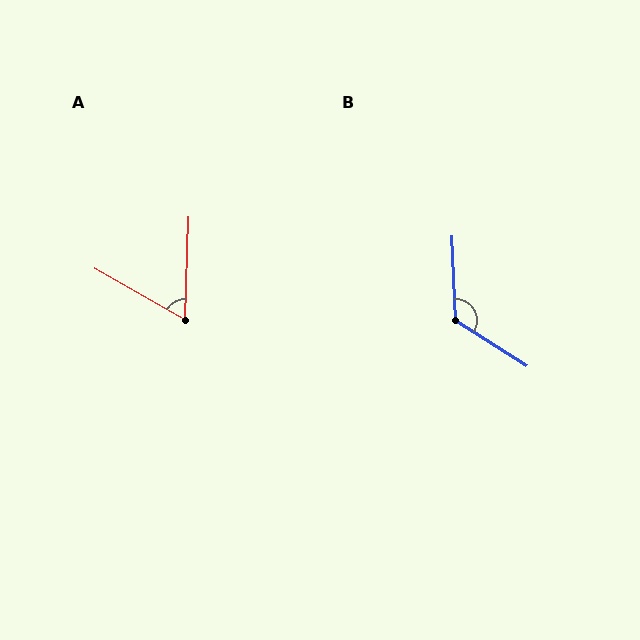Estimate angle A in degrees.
Approximately 62 degrees.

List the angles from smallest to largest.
A (62°), B (125°).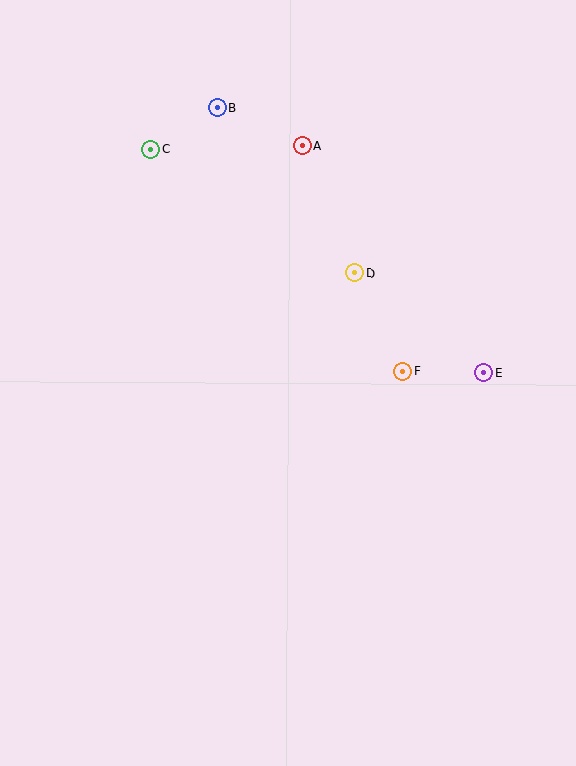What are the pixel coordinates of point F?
Point F is at (403, 371).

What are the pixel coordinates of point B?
Point B is at (217, 108).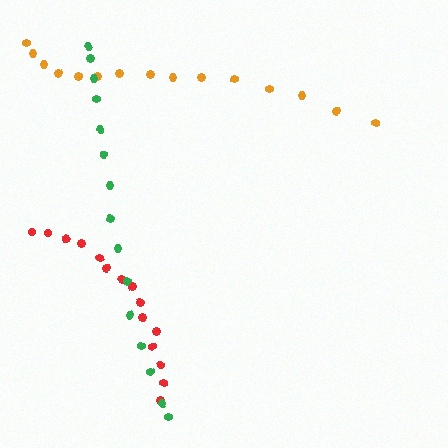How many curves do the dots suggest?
There are 3 distinct paths.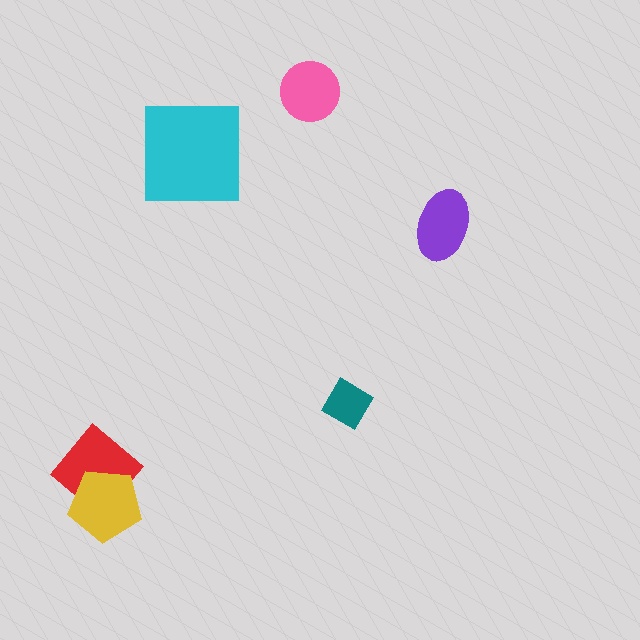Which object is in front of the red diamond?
The yellow pentagon is in front of the red diamond.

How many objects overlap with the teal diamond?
0 objects overlap with the teal diamond.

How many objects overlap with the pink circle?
0 objects overlap with the pink circle.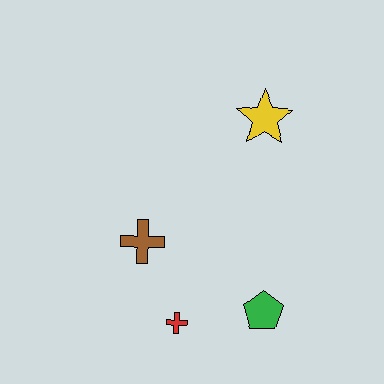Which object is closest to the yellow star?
The brown cross is closest to the yellow star.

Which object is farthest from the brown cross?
The yellow star is farthest from the brown cross.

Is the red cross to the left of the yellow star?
Yes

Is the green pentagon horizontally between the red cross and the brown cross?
No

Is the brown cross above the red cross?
Yes